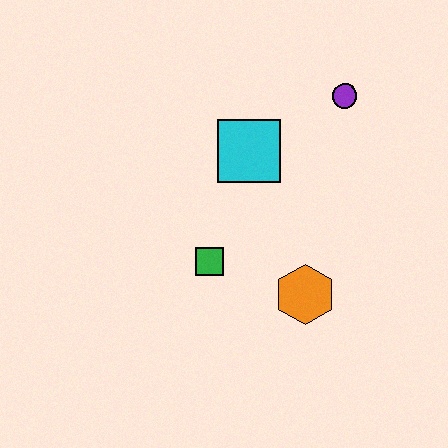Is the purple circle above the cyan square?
Yes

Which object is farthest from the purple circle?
The green square is farthest from the purple circle.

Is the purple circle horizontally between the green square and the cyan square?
No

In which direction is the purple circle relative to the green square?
The purple circle is above the green square.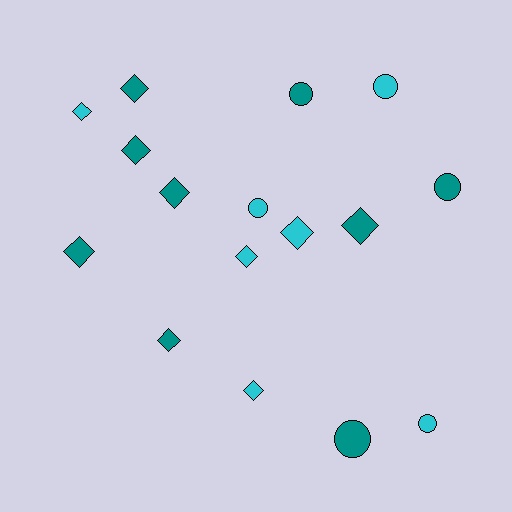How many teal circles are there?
There are 3 teal circles.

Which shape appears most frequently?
Diamond, with 10 objects.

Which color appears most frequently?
Teal, with 9 objects.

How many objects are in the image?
There are 16 objects.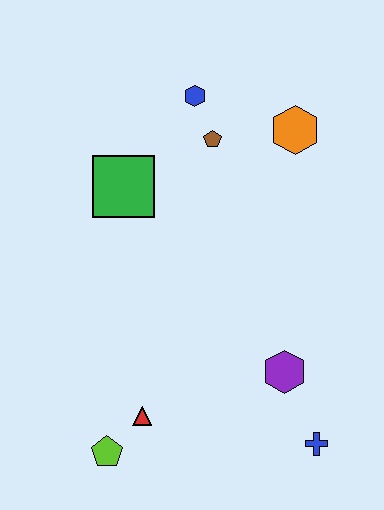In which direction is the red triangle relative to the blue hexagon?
The red triangle is below the blue hexagon.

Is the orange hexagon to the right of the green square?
Yes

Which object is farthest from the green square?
The blue cross is farthest from the green square.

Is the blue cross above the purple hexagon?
No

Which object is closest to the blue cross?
The purple hexagon is closest to the blue cross.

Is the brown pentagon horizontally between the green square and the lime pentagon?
No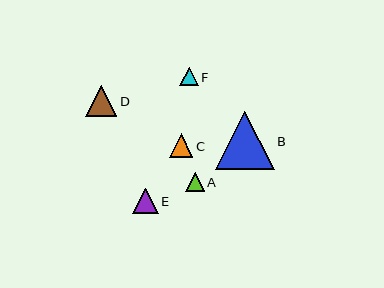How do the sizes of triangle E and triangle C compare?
Triangle E and triangle C are approximately the same size.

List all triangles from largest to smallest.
From largest to smallest: B, D, E, C, A, F.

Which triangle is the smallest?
Triangle F is the smallest with a size of approximately 18 pixels.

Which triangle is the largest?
Triangle B is the largest with a size of approximately 59 pixels.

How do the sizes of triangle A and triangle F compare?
Triangle A and triangle F are approximately the same size.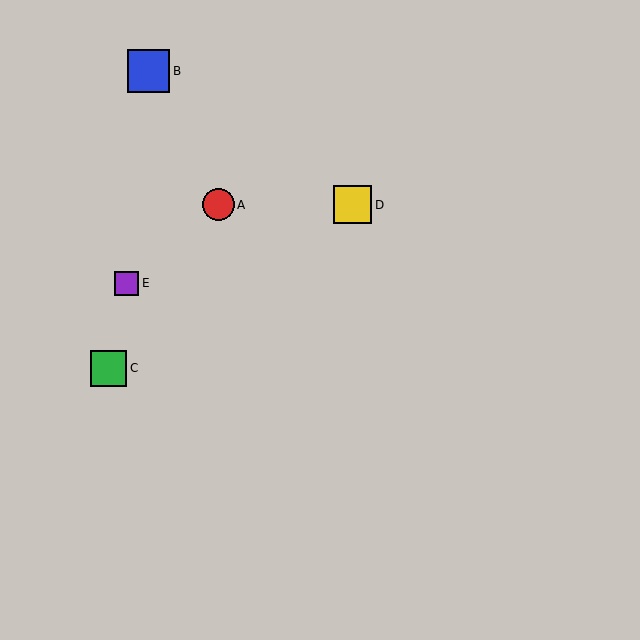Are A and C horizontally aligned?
No, A is at y≈205 and C is at y≈368.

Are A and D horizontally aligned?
Yes, both are at y≈205.